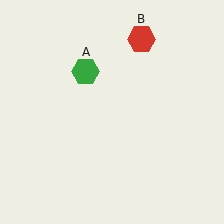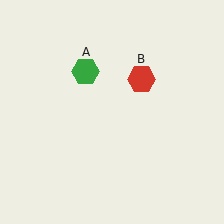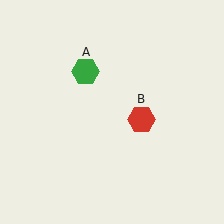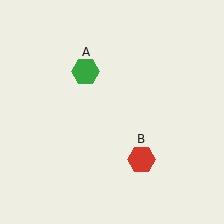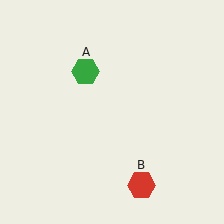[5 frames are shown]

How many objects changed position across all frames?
1 object changed position: red hexagon (object B).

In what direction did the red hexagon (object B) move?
The red hexagon (object B) moved down.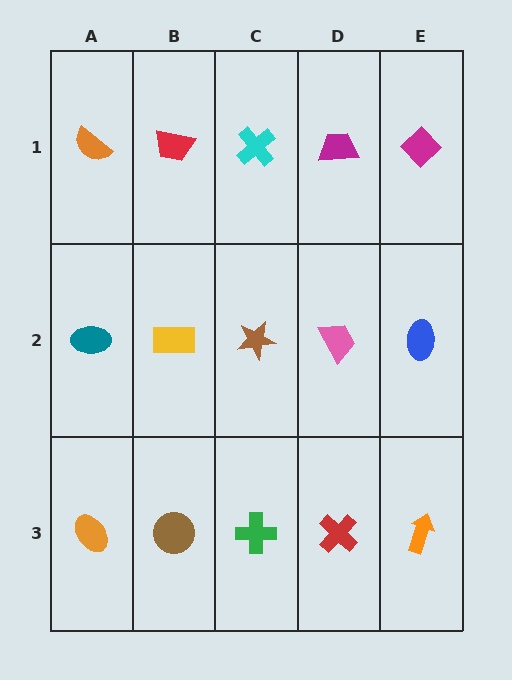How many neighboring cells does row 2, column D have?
4.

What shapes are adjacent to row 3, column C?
A brown star (row 2, column C), a brown circle (row 3, column B), a red cross (row 3, column D).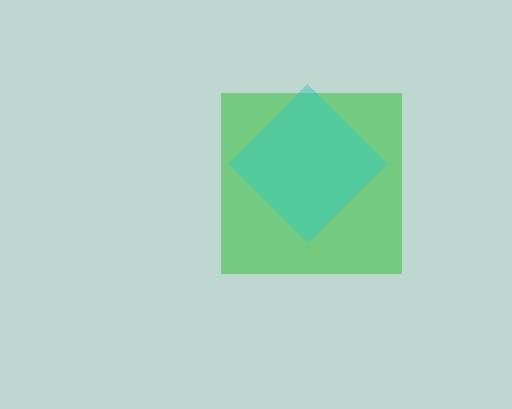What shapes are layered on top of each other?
The layered shapes are: a green square, a cyan diamond.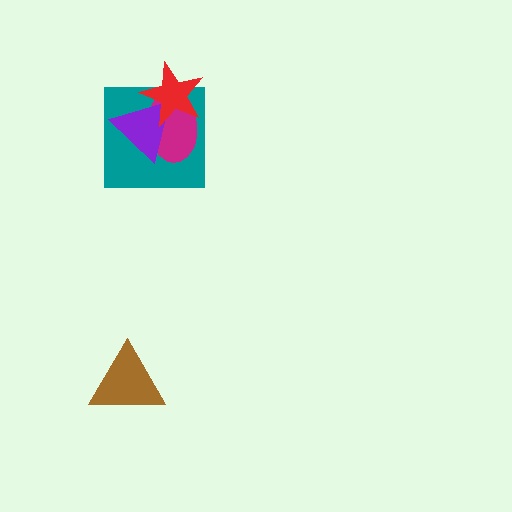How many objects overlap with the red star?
3 objects overlap with the red star.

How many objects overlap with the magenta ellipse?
3 objects overlap with the magenta ellipse.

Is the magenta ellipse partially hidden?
Yes, it is partially covered by another shape.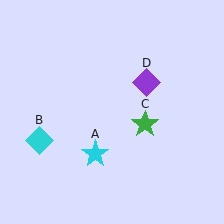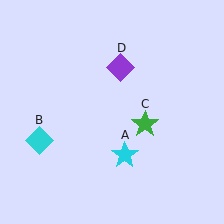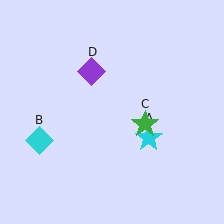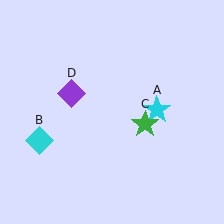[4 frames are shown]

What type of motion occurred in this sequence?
The cyan star (object A), purple diamond (object D) rotated counterclockwise around the center of the scene.